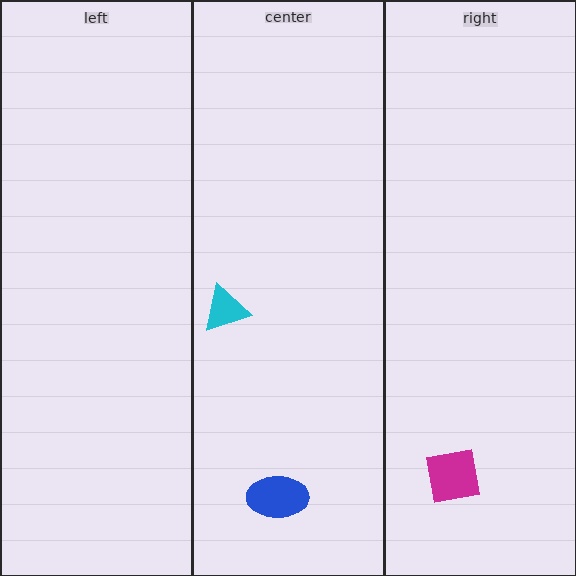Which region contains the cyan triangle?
The center region.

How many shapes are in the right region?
1.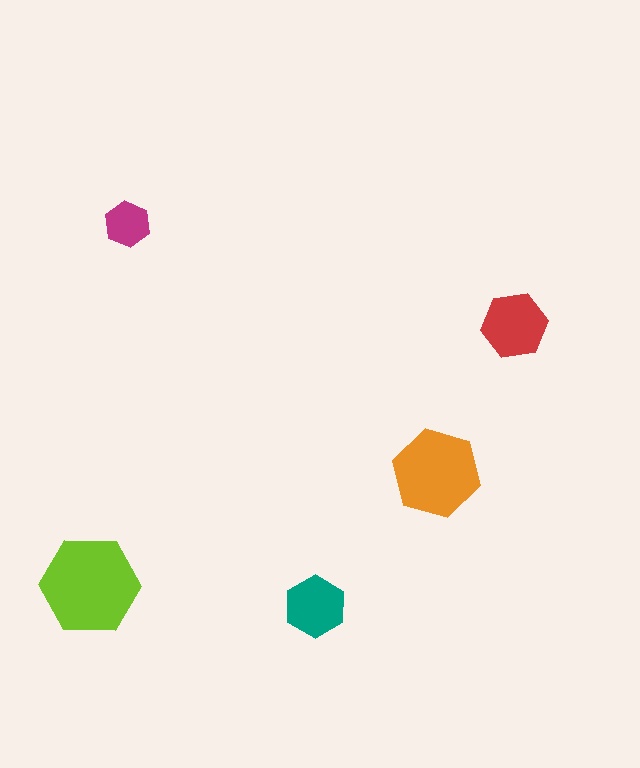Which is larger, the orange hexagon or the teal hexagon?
The orange one.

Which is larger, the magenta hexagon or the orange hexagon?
The orange one.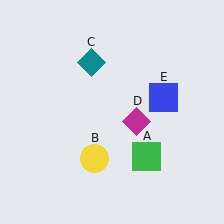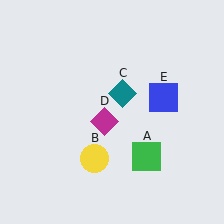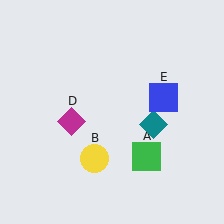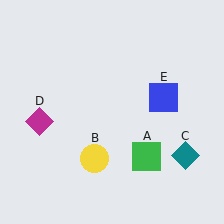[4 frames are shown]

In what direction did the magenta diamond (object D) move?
The magenta diamond (object D) moved left.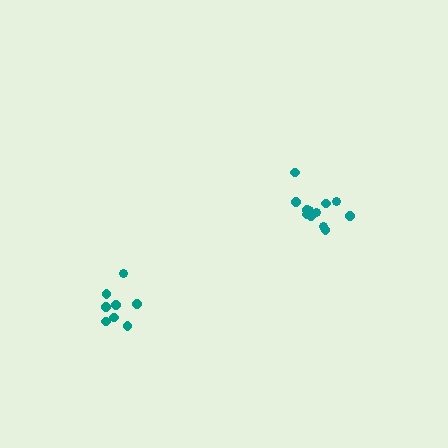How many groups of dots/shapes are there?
There are 2 groups.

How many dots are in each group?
Group 1: 8 dots, Group 2: 12 dots (20 total).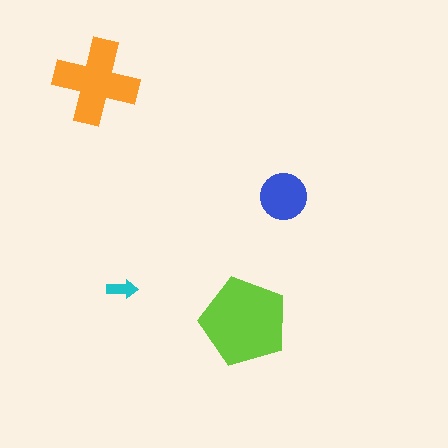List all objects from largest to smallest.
The lime pentagon, the orange cross, the blue circle, the cyan arrow.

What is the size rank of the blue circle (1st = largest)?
3rd.